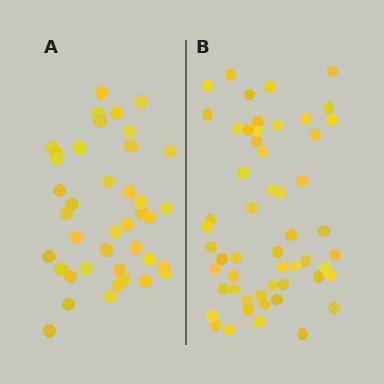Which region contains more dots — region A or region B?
Region B (the right region) has more dots.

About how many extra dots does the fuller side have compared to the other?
Region B has approximately 15 more dots than region A.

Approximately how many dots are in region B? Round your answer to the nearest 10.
About 50 dots. (The exact count is 54, which rounds to 50.)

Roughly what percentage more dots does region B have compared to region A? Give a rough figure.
About 35% more.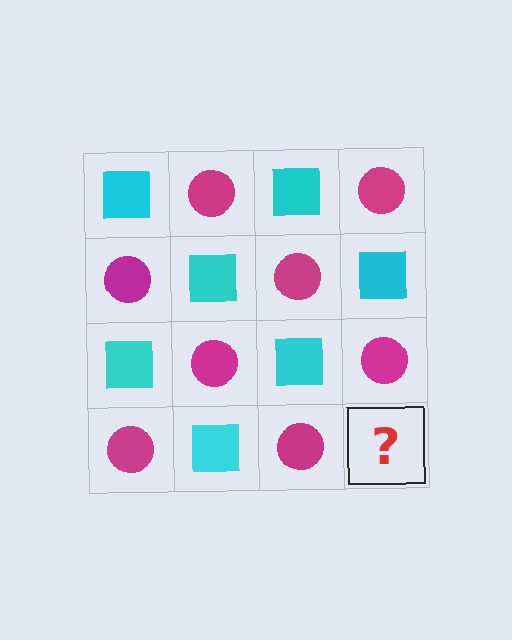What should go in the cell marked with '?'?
The missing cell should contain a cyan square.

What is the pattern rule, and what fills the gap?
The rule is that it alternates cyan square and magenta circle in a checkerboard pattern. The gap should be filled with a cyan square.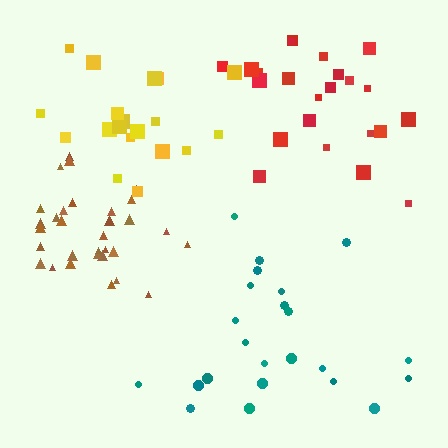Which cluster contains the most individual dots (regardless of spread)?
Brown (32).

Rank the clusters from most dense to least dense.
brown, red, yellow, teal.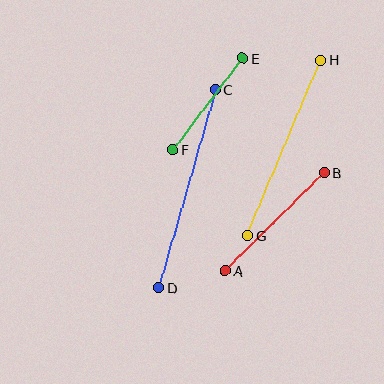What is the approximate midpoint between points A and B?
The midpoint is at approximately (275, 222) pixels.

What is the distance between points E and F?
The distance is approximately 115 pixels.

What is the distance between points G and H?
The distance is approximately 190 pixels.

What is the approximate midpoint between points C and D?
The midpoint is at approximately (187, 188) pixels.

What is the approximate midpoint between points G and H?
The midpoint is at approximately (284, 148) pixels.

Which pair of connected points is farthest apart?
Points C and D are farthest apart.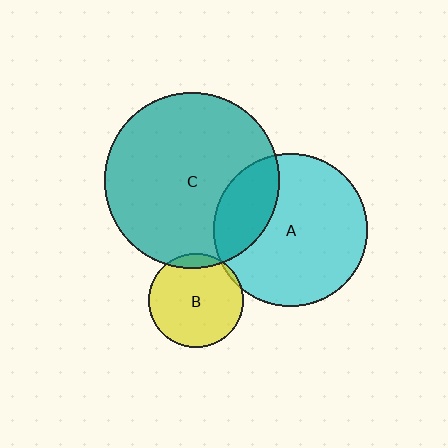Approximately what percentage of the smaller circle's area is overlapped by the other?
Approximately 10%.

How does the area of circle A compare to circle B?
Approximately 2.6 times.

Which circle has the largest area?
Circle C (teal).